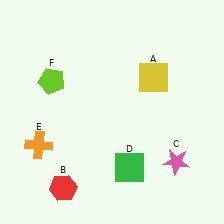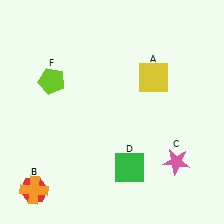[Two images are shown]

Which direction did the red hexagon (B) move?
The red hexagon (B) moved left.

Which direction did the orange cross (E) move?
The orange cross (E) moved down.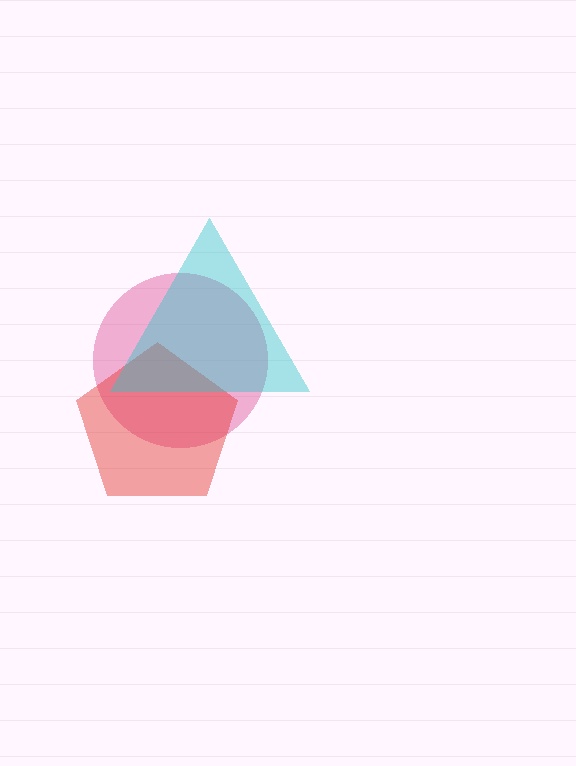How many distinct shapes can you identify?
There are 3 distinct shapes: a pink circle, a red pentagon, a cyan triangle.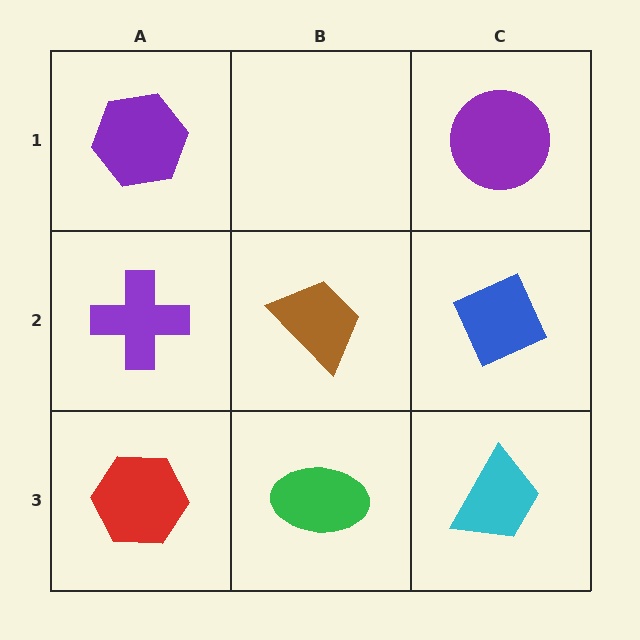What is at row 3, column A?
A red hexagon.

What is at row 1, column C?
A purple circle.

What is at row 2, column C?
A blue diamond.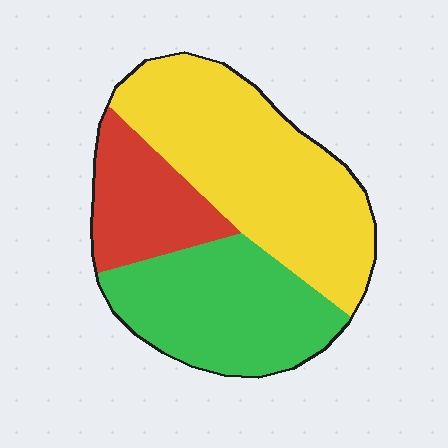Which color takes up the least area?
Red, at roughly 20%.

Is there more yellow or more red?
Yellow.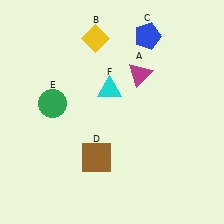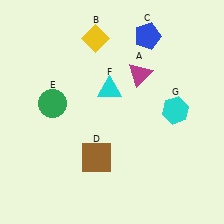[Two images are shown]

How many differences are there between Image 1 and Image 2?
There is 1 difference between the two images.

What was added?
A cyan hexagon (G) was added in Image 2.